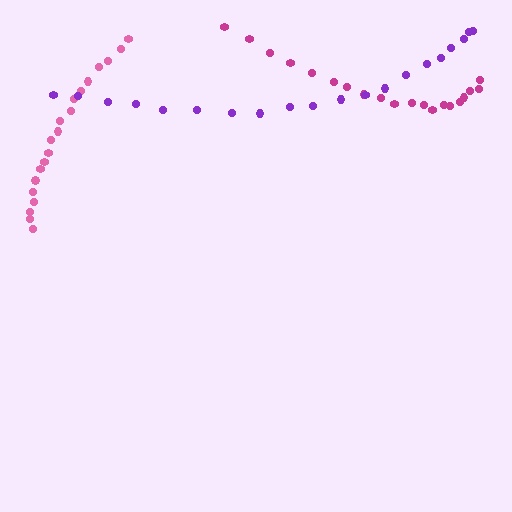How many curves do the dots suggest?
There are 3 distinct paths.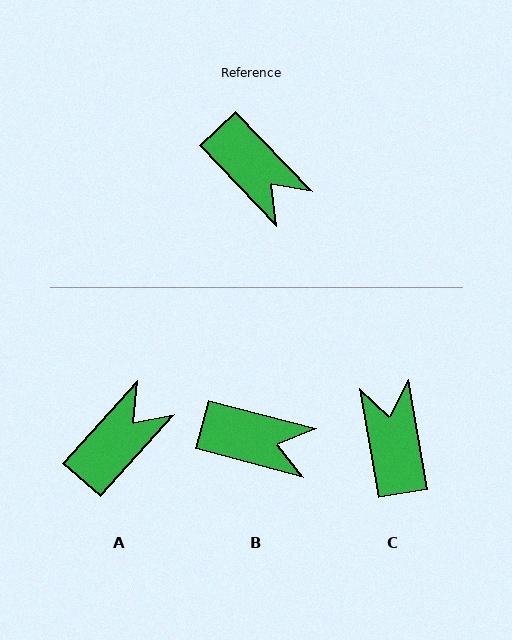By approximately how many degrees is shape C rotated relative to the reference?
Approximately 146 degrees counter-clockwise.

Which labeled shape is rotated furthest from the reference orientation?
C, about 146 degrees away.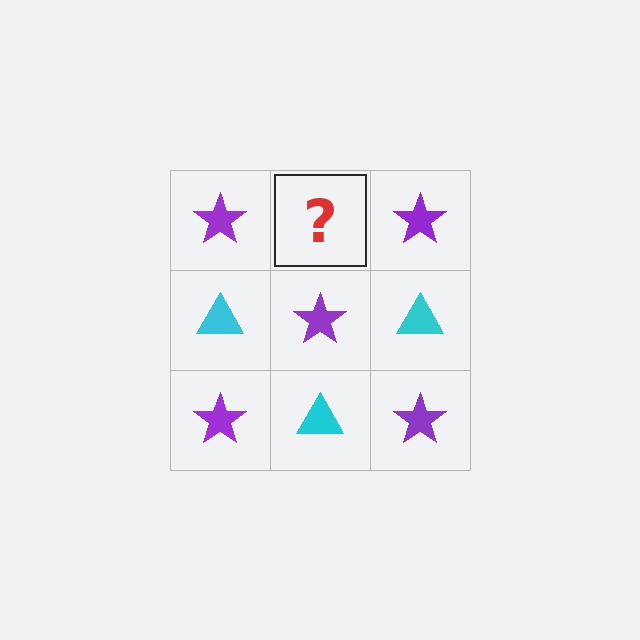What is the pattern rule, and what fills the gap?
The rule is that it alternates purple star and cyan triangle in a checkerboard pattern. The gap should be filled with a cyan triangle.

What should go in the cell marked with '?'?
The missing cell should contain a cyan triangle.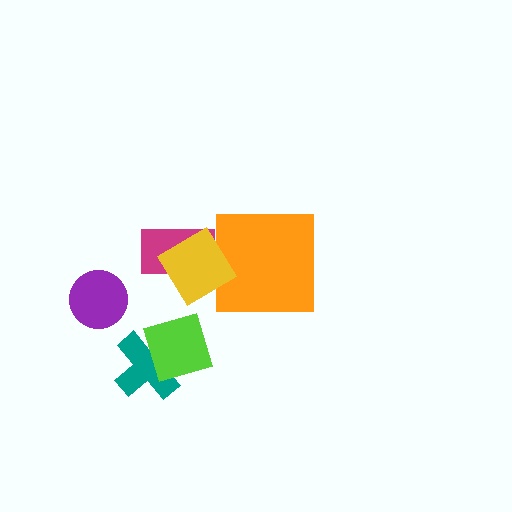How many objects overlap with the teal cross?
1 object overlaps with the teal cross.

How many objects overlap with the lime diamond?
1 object overlaps with the lime diamond.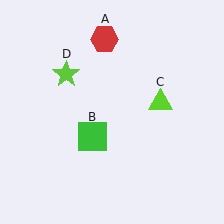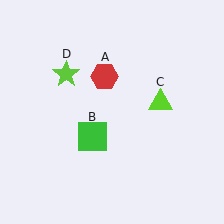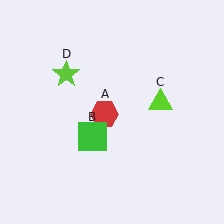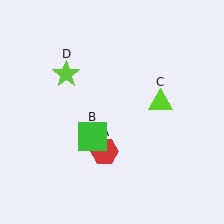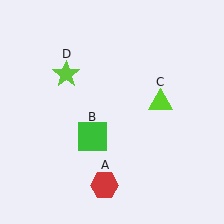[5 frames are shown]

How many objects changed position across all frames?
1 object changed position: red hexagon (object A).